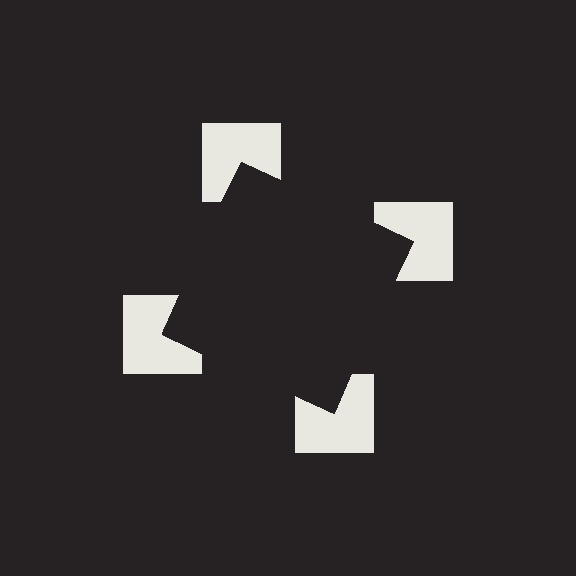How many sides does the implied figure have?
4 sides.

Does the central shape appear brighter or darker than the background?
It typically appears slightly darker than the background, even though no actual brightness change is drawn.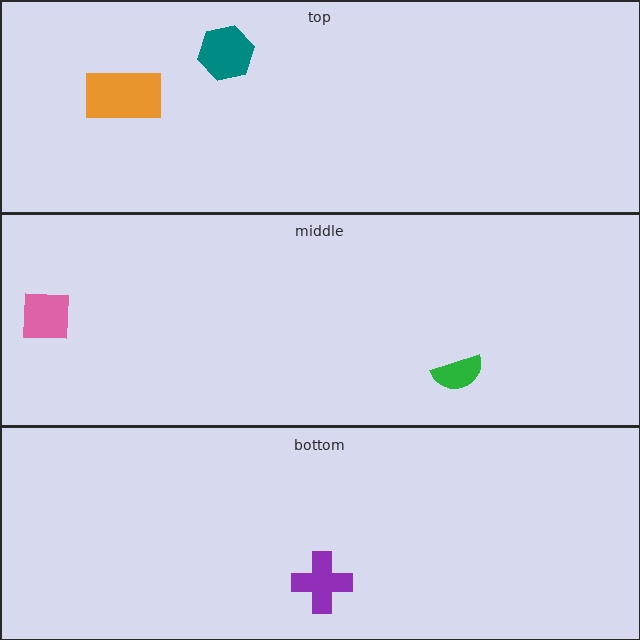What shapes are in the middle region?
The green semicircle, the pink square.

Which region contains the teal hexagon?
The top region.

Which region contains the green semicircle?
The middle region.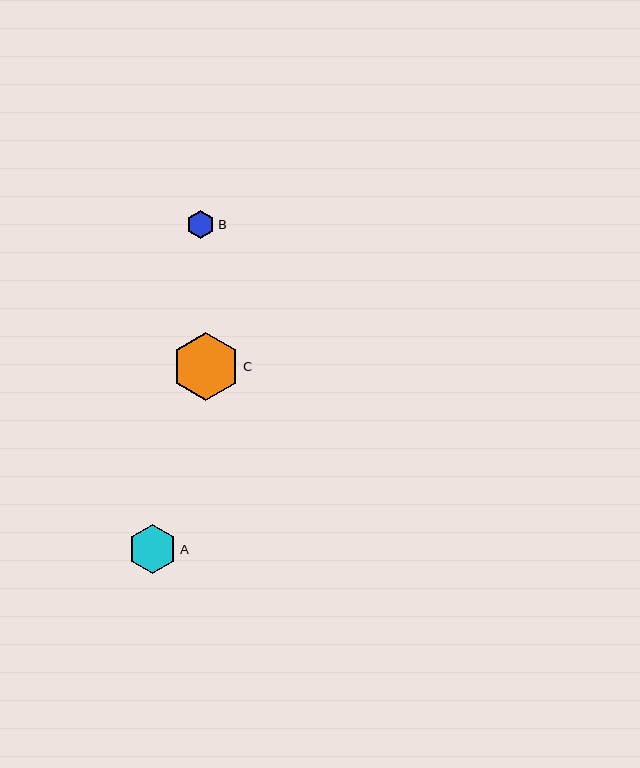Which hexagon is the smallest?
Hexagon B is the smallest with a size of approximately 28 pixels.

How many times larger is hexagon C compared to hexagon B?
Hexagon C is approximately 2.4 times the size of hexagon B.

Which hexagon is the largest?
Hexagon C is the largest with a size of approximately 68 pixels.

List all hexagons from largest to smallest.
From largest to smallest: C, A, B.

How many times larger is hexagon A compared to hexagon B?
Hexagon A is approximately 1.7 times the size of hexagon B.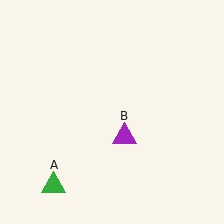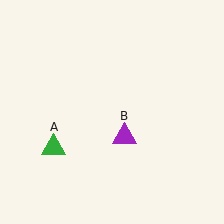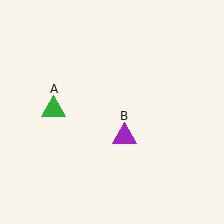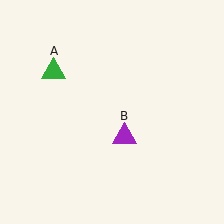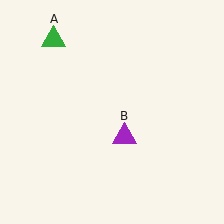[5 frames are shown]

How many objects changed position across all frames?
1 object changed position: green triangle (object A).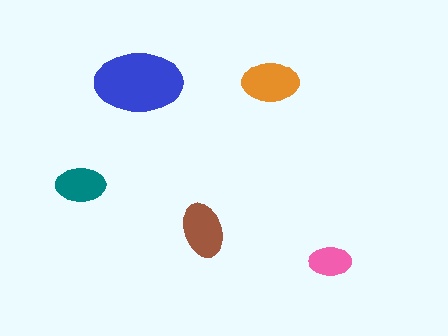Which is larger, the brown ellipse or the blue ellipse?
The blue one.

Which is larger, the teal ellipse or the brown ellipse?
The brown one.